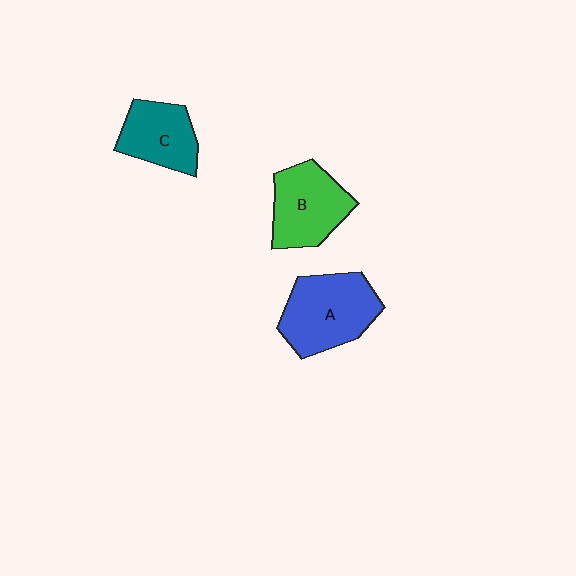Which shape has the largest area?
Shape A (blue).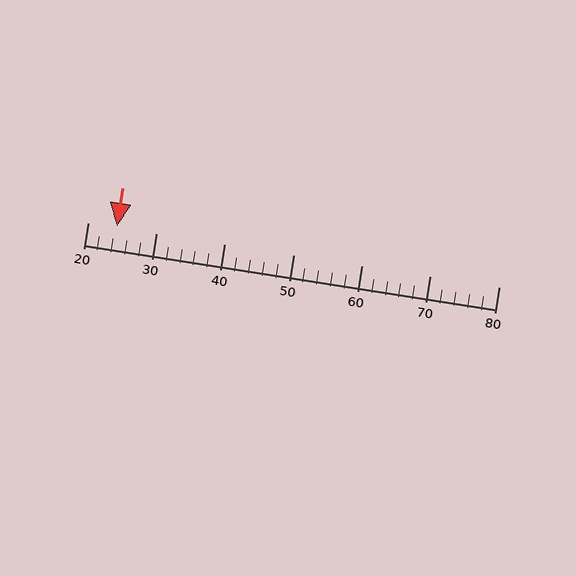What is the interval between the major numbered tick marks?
The major tick marks are spaced 10 units apart.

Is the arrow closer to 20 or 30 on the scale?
The arrow is closer to 20.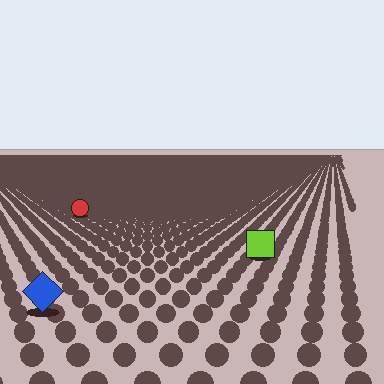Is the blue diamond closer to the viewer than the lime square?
Yes. The blue diamond is closer — you can tell from the texture gradient: the ground texture is coarser near it.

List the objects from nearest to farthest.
From nearest to farthest: the blue diamond, the lime square, the red circle.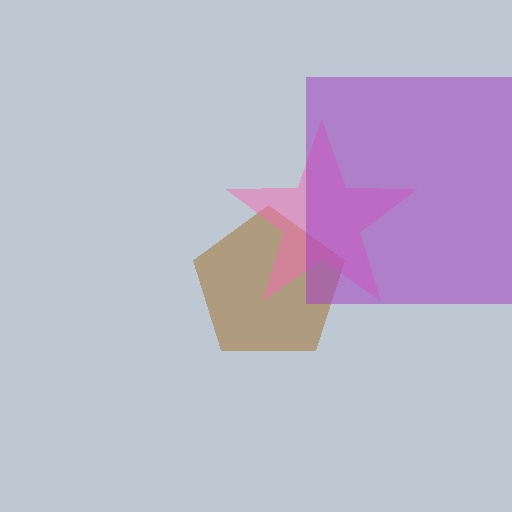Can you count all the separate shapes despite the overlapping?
Yes, there are 3 separate shapes.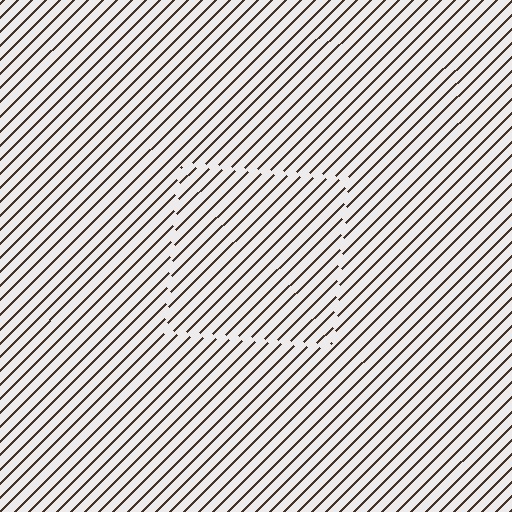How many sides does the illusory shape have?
4 sides — the line-ends trace a square.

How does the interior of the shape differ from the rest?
The interior of the shape contains the same grating, shifted by half a period — the contour is defined by the phase discontinuity where line-ends from the inner and outer gratings abut.